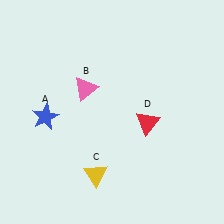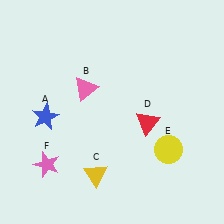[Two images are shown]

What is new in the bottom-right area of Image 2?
A yellow circle (E) was added in the bottom-right area of Image 2.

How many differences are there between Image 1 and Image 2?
There are 2 differences between the two images.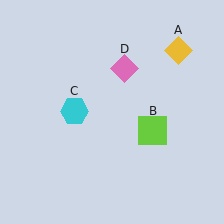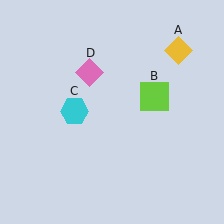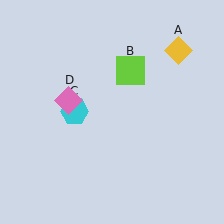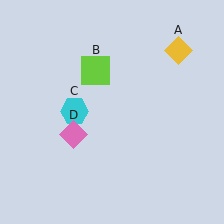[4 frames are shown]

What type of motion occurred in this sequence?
The lime square (object B), pink diamond (object D) rotated counterclockwise around the center of the scene.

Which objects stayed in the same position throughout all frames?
Yellow diamond (object A) and cyan hexagon (object C) remained stationary.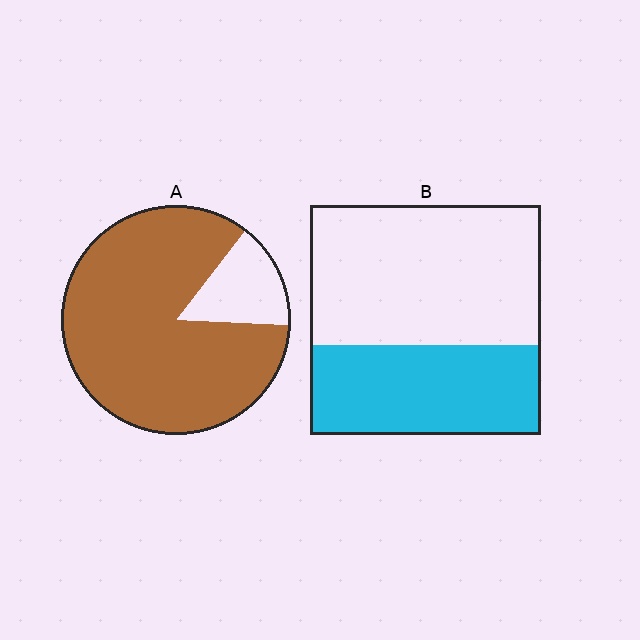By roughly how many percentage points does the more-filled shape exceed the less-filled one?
By roughly 45 percentage points (A over B).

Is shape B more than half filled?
No.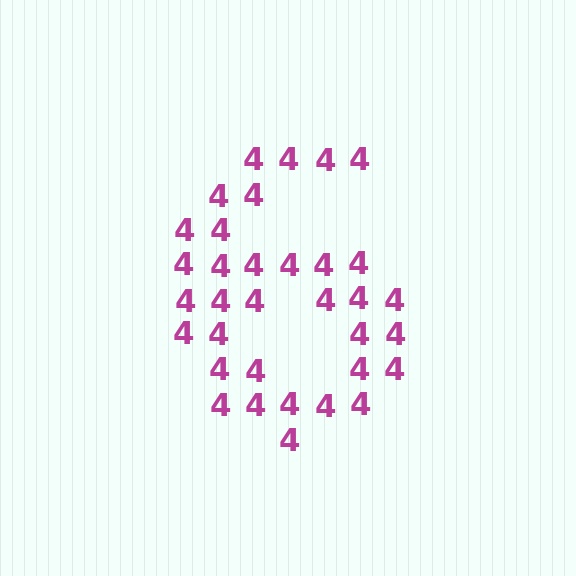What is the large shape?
The large shape is the digit 6.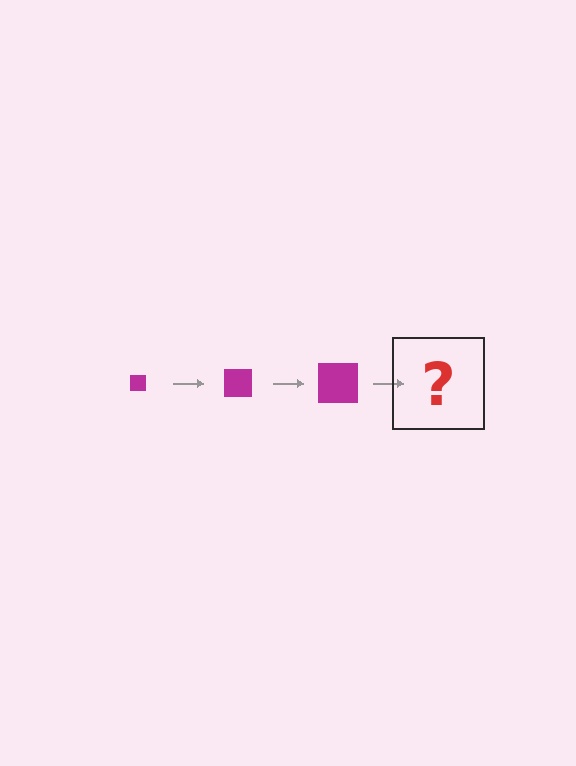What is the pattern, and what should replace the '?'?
The pattern is that the square gets progressively larger each step. The '?' should be a magenta square, larger than the previous one.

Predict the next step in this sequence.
The next step is a magenta square, larger than the previous one.